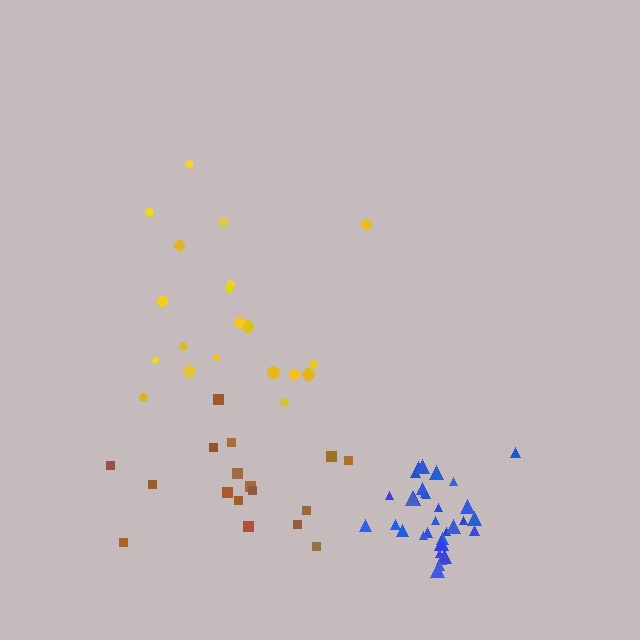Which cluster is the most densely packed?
Blue.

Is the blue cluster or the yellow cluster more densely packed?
Blue.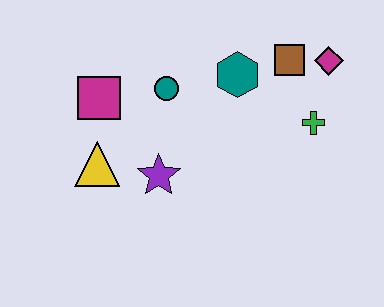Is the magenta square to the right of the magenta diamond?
No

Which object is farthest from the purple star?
The magenta diamond is farthest from the purple star.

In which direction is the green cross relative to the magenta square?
The green cross is to the right of the magenta square.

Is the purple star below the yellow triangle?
Yes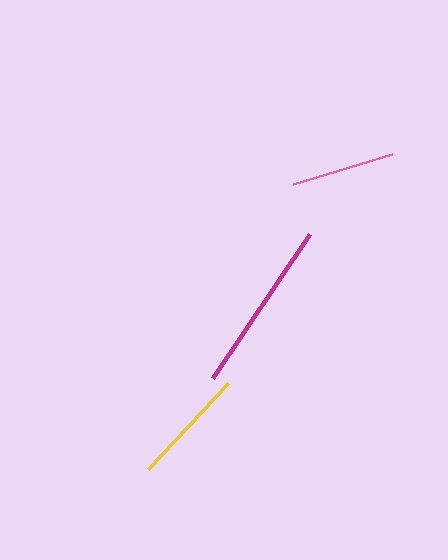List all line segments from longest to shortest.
From longest to shortest: magenta, yellow, pink.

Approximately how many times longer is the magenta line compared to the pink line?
The magenta line is approximately 1.7 times the length of the pink line.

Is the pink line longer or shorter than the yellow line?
The yellow line is longer than the pink line.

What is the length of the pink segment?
The pink segment is approximately 104 pixels long.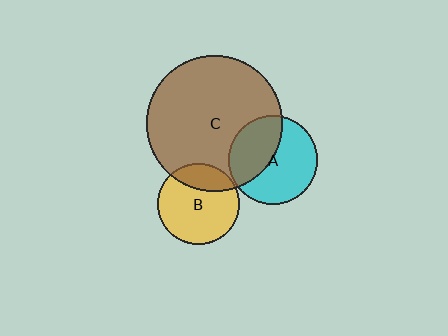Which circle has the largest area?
Circle C (brown).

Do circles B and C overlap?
Yes.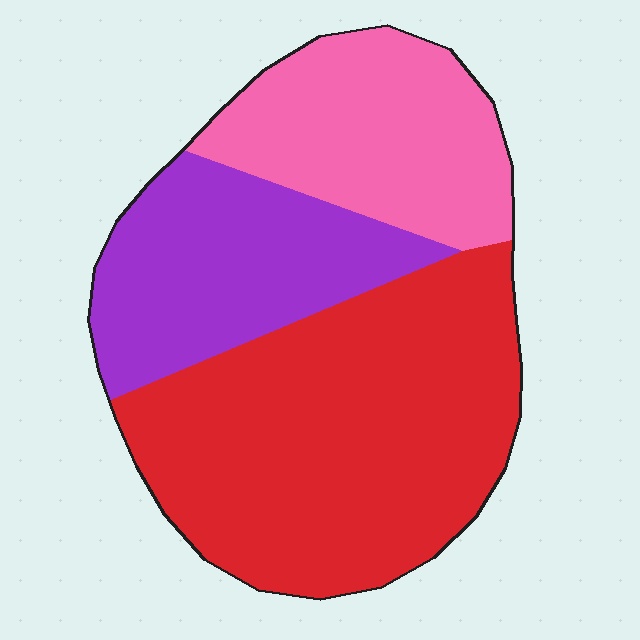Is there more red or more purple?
Red.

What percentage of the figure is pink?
Pink covers roughly 25% of the figure.